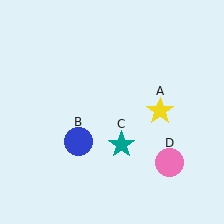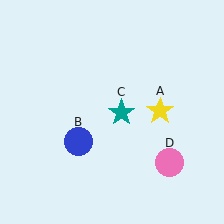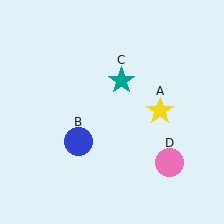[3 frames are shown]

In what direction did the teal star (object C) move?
The teal star (object C) moved up.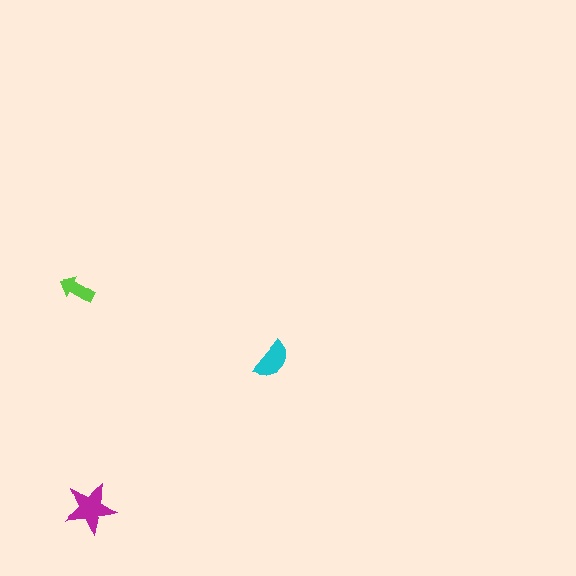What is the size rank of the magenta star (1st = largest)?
1st.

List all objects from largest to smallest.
The magenta star, the cyan semicircle, the lime arrow.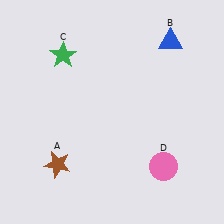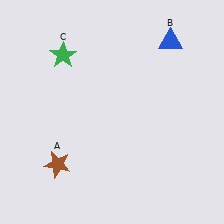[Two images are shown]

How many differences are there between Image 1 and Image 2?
There is 1 difference between the two images.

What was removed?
The pink circle (D) was removed in Image 2.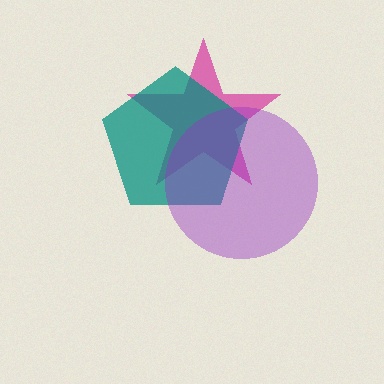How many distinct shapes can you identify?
There are 3 distinct shapes: a magenta star, a teal pentagon, a purple circle.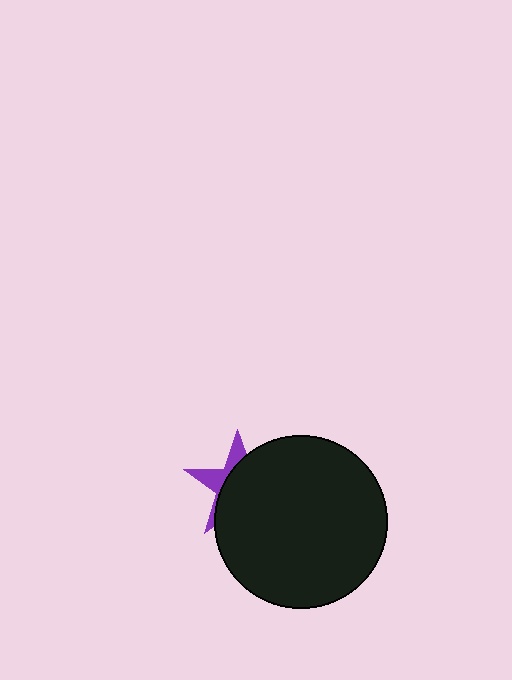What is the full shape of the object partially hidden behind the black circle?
The partially hidden object is a purple star.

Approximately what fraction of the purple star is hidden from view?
Roughly 70% of the purple star is hidden behind the black circle.